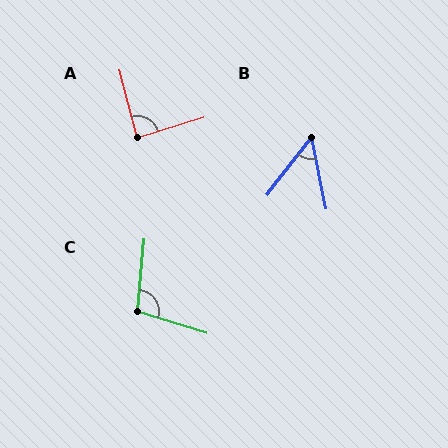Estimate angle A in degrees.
Approximately 87 degrees.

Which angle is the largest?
C, at approximately 102 degrees.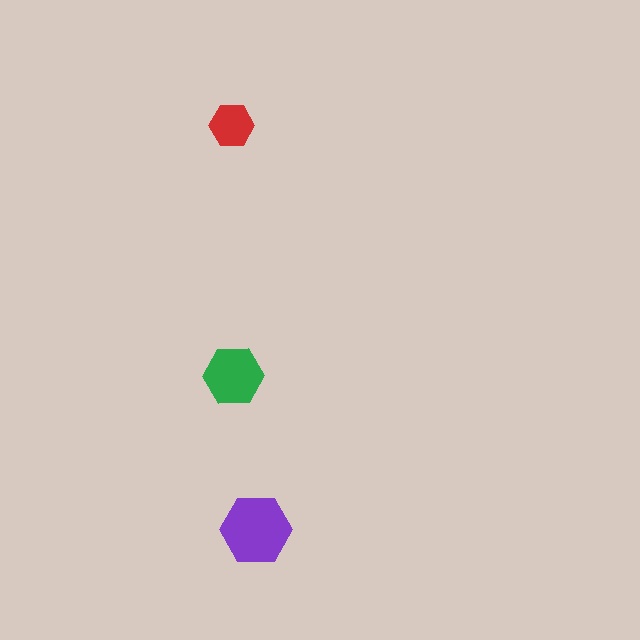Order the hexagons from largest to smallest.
the purple one, the green one, the red one.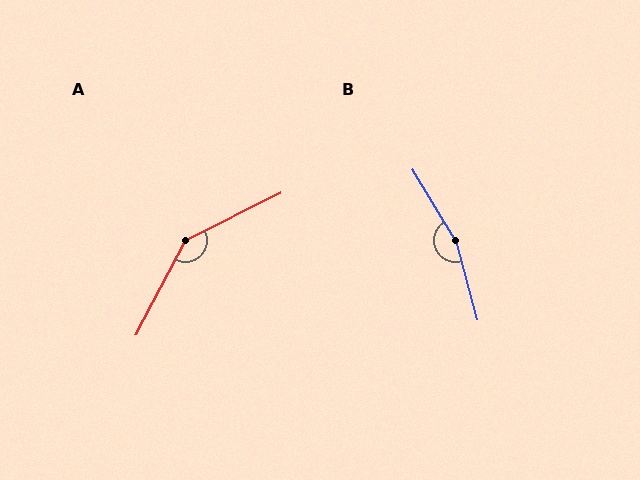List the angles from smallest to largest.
A (144°), B (164°).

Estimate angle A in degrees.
Approximately 144 degrees.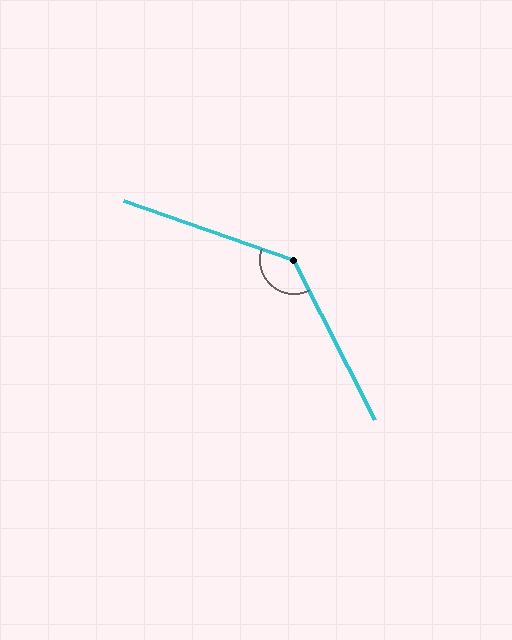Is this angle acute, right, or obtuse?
It is obtuse.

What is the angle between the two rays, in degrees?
Approximately 136 degrees.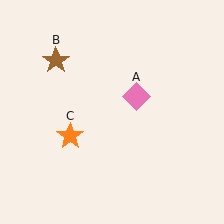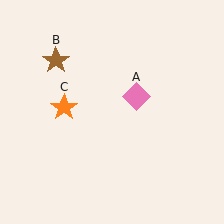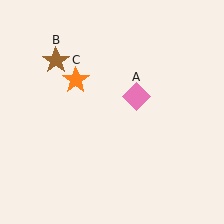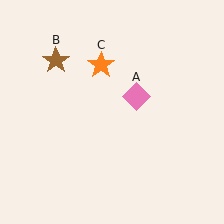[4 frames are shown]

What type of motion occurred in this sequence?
The orange star (object C) rotated clockwise around the center of the scene.